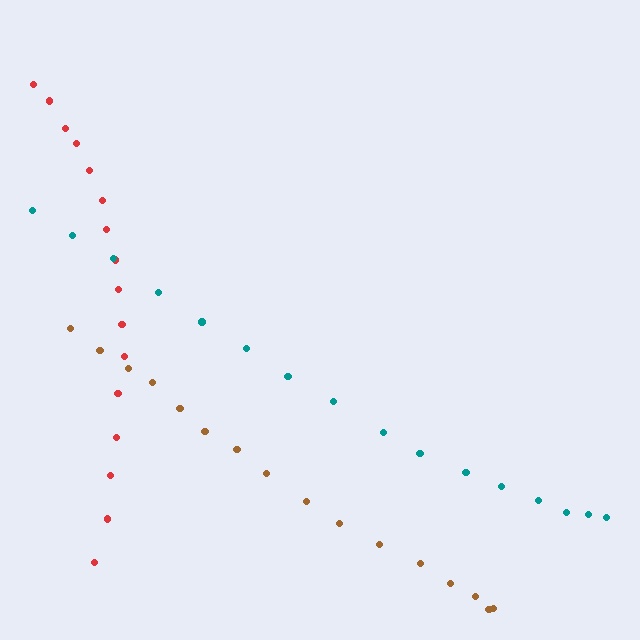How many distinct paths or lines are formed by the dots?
There are 3 distinct paths.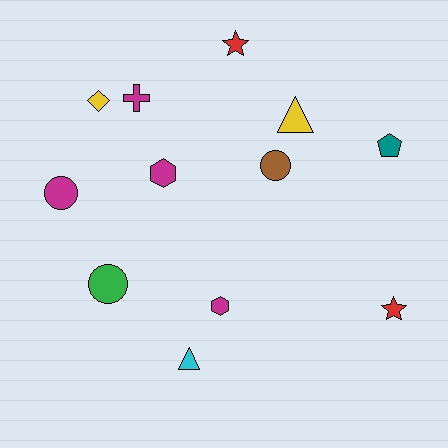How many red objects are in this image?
There are 2 red objects.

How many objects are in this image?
There are 12 objects.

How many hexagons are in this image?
There are 2 hexagons.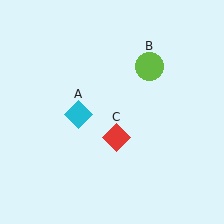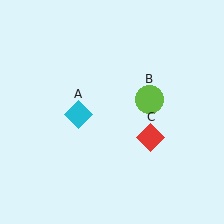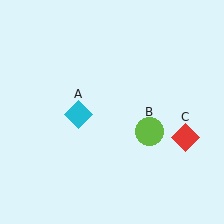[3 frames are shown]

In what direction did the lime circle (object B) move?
The lime circle (object B) moved down.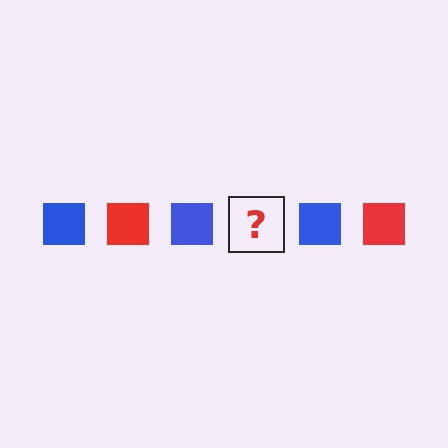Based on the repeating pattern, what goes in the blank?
The blank should be a red square.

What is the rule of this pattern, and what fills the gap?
The rule is that the pattern cycles through blue, red squares. The gap should be filled with a red square.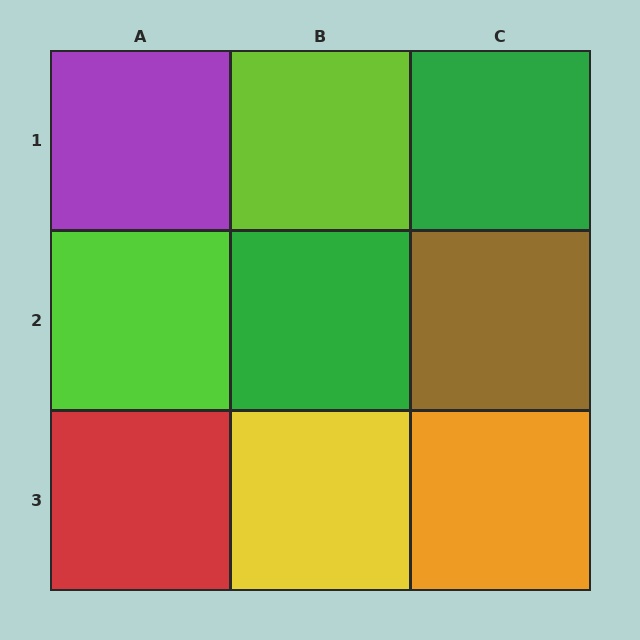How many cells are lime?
2 cells are lime.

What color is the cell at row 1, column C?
Green.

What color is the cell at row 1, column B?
Lime.